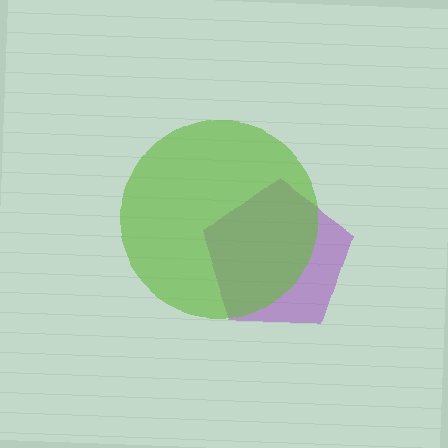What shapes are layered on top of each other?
The layered shapes are: a purple pentagon, a lime circle.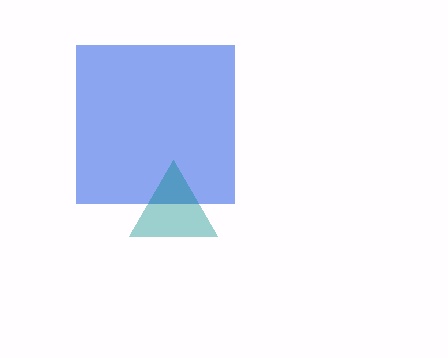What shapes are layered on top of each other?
The layered shapes are: a blue square, a teal triangle.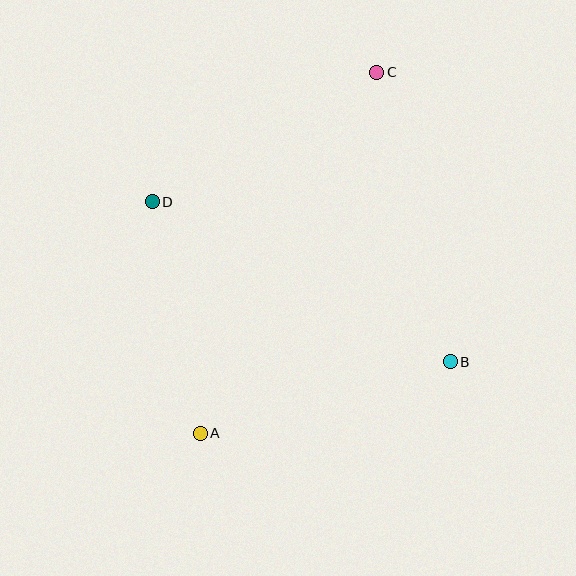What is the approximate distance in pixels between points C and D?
The distance between C and D is approximately 259 pixels.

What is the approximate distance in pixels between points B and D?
The distance between B and D is approximately 338 pixels.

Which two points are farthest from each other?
Points A and C are farthest from each other.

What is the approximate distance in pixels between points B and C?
The distance between B and C is approximately 299 pixels.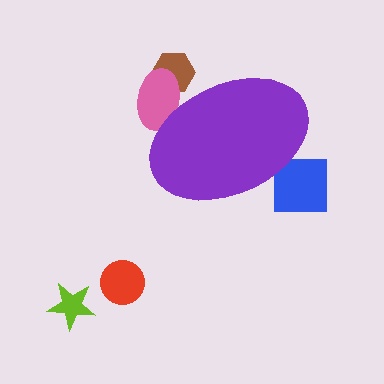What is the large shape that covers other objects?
A purple ellipse.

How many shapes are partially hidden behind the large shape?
3 shapes are partially hidden.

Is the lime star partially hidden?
No, the lime star is fully visible.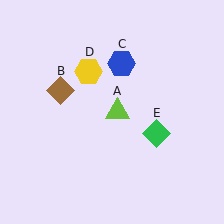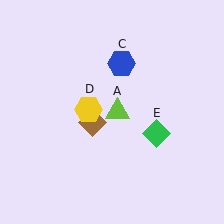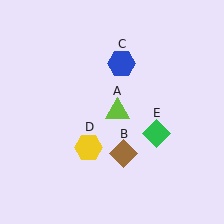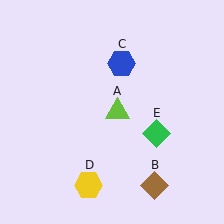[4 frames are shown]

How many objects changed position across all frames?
2 objects changed position: brown diamond (object B), yellow hexagon (object D).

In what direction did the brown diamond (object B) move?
The brown diamond (object B) moved down and to the right.